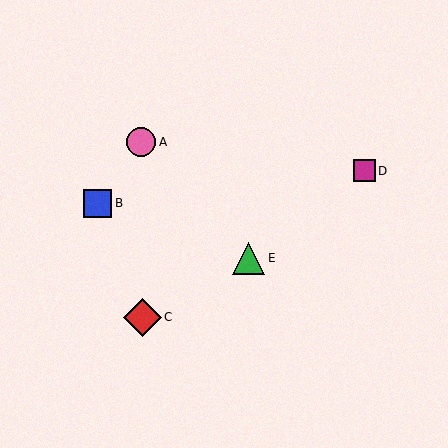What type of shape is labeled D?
Shape D is a magenta square.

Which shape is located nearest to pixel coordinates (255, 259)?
The green triangle (labeled E) at (249, 258) is nearest to that location.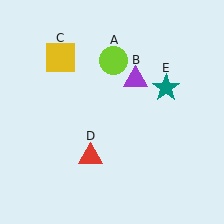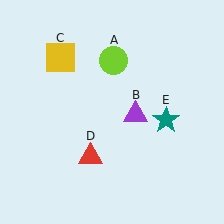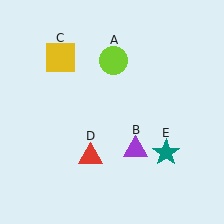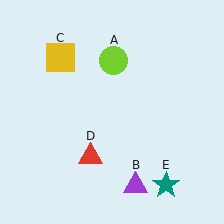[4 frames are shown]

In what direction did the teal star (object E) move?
The teal star (object E) moved down.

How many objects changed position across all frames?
2 objects changed position: purple triangle (object B), teal star (object E).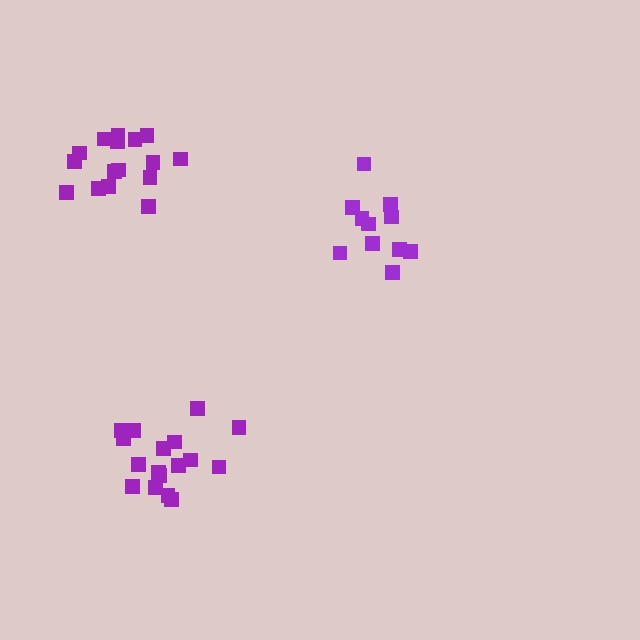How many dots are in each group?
Group 1: 11 dots, Group 2: 17 dots, Group 3: 16 dots (44 total).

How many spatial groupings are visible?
There are 3 spatial groupings.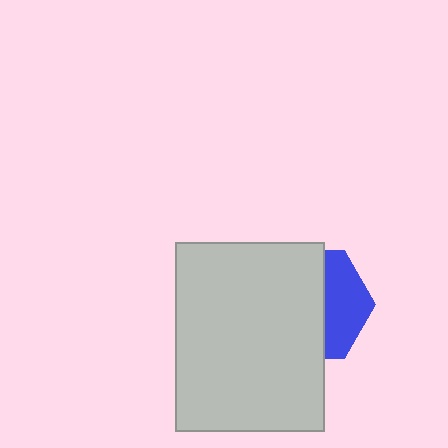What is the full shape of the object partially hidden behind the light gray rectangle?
The partially hidden object is a blue hexagon.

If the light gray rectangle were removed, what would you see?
You would see the complete blue hexagon.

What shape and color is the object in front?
The object in front is a light gray rectangle.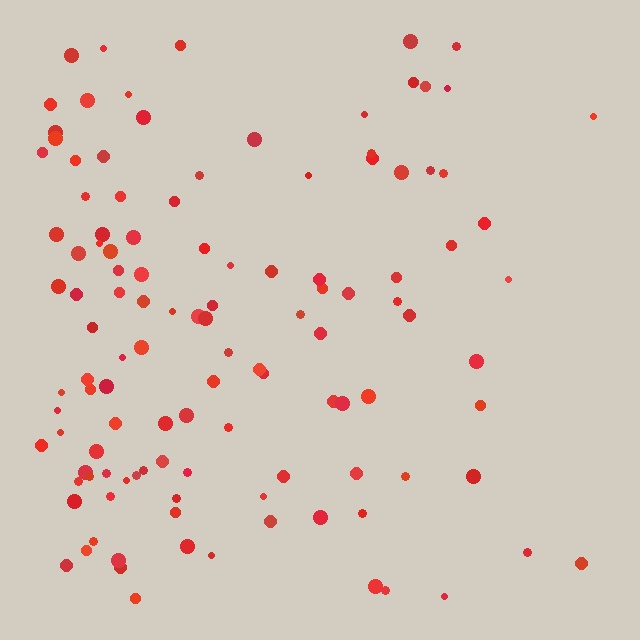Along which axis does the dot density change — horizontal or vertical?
Horizontal.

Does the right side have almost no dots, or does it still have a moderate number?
Still a moderate number, just noticeably fewer than the left.